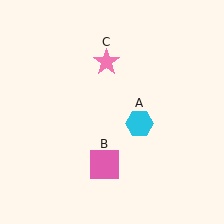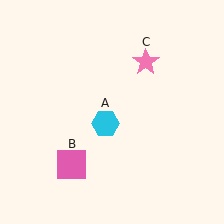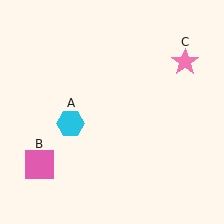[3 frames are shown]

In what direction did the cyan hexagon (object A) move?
The cyan hexagon (object A) moved left.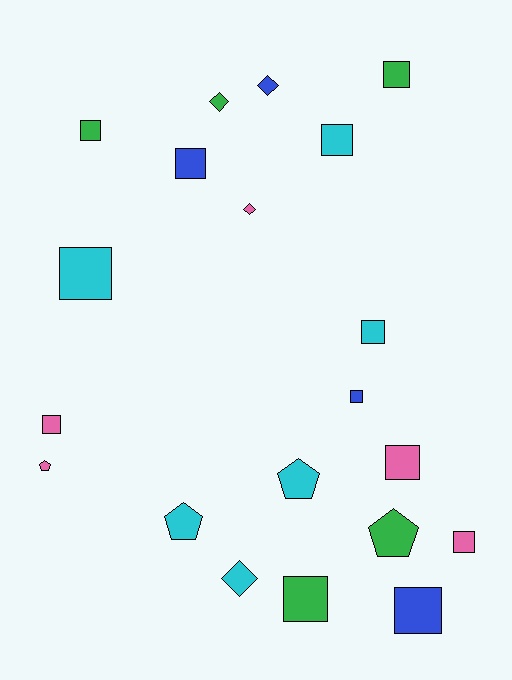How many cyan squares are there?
There are 3 cyan squares.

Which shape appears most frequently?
Square, with 12 objects.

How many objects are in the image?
There are 20 objects.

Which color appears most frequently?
Cyan, with 6 objects.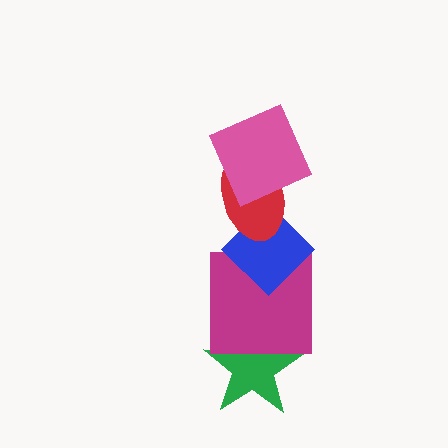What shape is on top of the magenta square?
The blue diamond is on top of the magenta square.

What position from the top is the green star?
The green star is 5th from the top.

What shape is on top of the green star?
The magenta square is on top of the green star.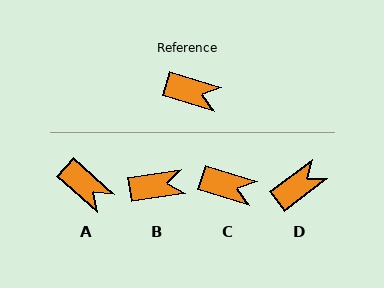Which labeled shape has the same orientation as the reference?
C.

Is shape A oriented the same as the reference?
No, it is off by about 25 degrees.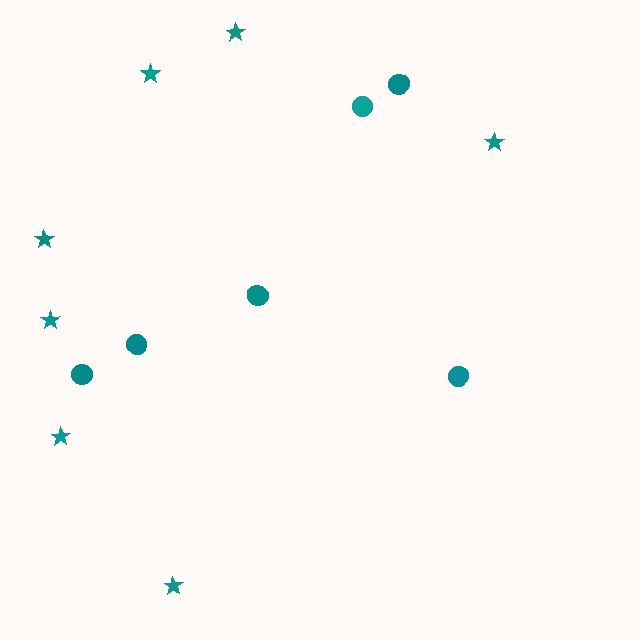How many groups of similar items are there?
There are 2 groups: one group of circles (6) and one group of stars (7).